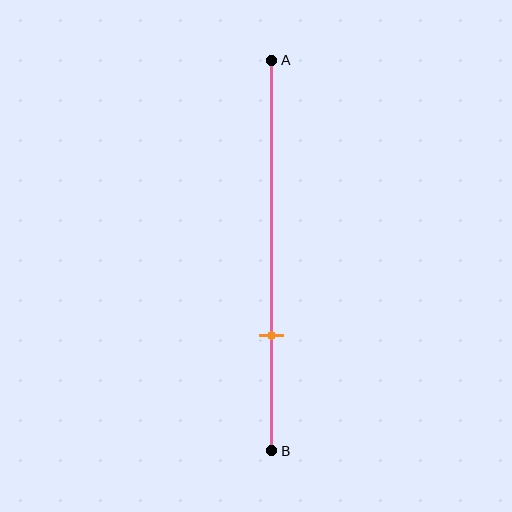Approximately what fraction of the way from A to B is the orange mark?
The orange mark is approximately 70% of the way from A to B.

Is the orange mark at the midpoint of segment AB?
No, the mark is at about 70% from A, not at the 50% midpoint.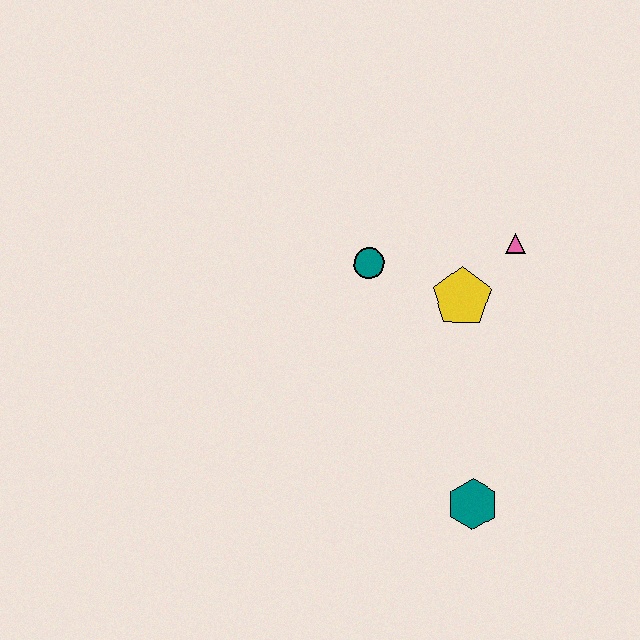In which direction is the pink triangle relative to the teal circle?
The pink triangle is to the right of the teal circle.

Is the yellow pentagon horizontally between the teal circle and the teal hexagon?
Yes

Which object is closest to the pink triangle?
The yellow pentagon is closest to the pink triangle.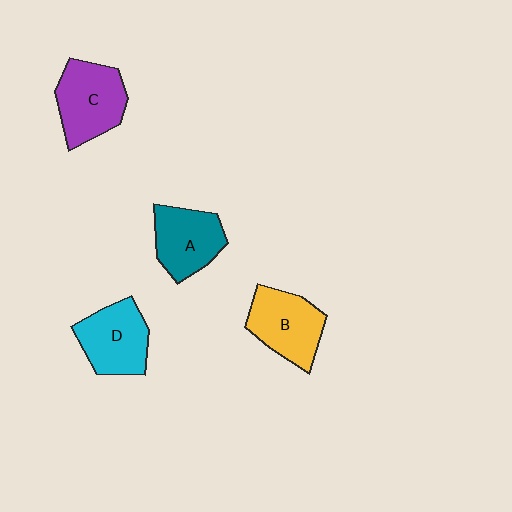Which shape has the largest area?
Shape C (purple).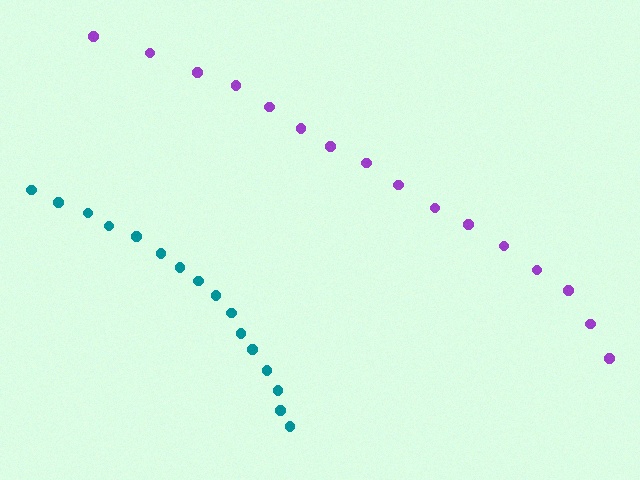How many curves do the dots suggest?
There are 2 distinct paths.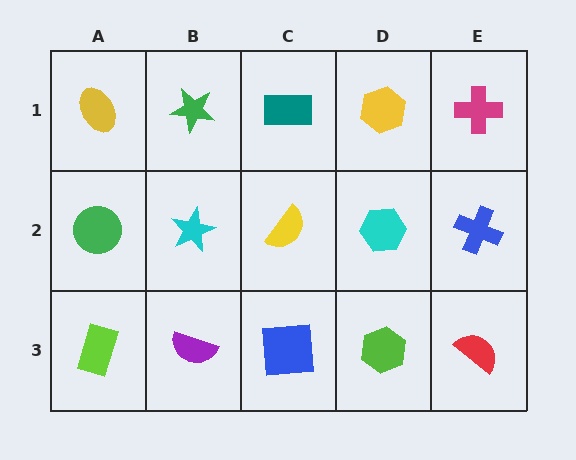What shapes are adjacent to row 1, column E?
A blue cross (row 2, column E), a yellow hexagon (row 1, column D).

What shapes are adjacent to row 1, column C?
A yellow semicircle (row 2, column C), a green star (row 1, column B), a yellow hexagon (row 1, column D).